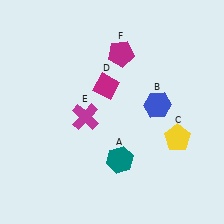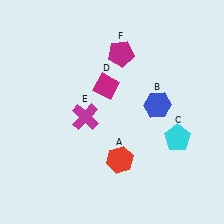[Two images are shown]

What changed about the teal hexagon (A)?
In Image 1, A is teal. In Image 2, it changed to red.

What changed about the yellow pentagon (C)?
In Image 1, C is yellow. In Image 2, it changed to cyan.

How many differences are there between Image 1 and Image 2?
There are 2 differences between the two images.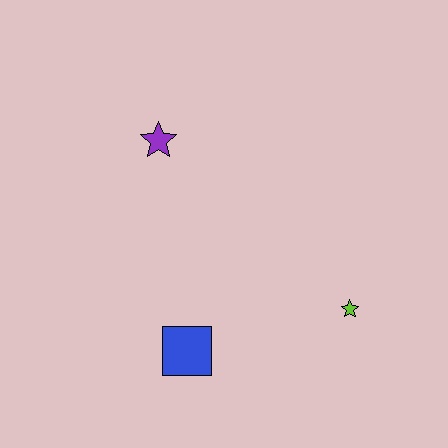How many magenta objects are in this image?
There are no magenta objects.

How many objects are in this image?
There are 3 objects.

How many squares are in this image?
There is 1 square.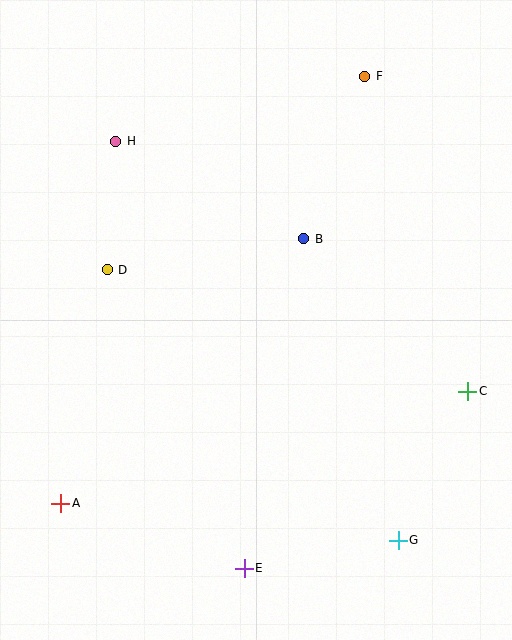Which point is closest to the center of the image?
Point B at (304, 239) is closest to the center.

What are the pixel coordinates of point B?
Point B is at (304, 239).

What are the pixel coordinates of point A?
Point A is at (61, 503).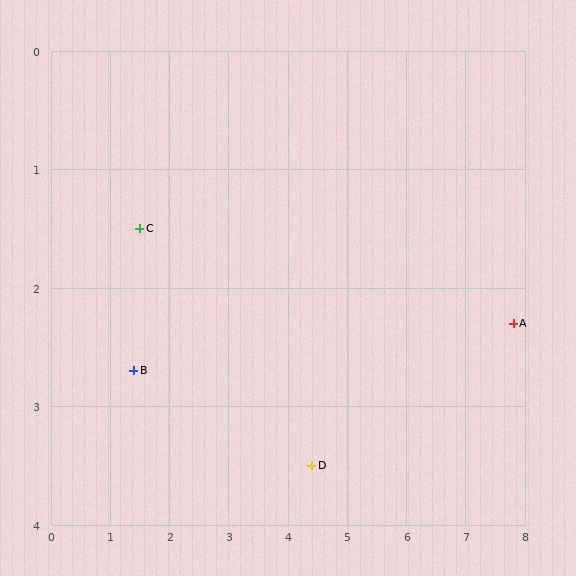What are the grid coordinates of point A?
Point A is at approximately (7.8, 2.3).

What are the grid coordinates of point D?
Point D is at approximately (4.4, 3.5).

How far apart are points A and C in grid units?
Points A and C are about 6.4 grid units apart.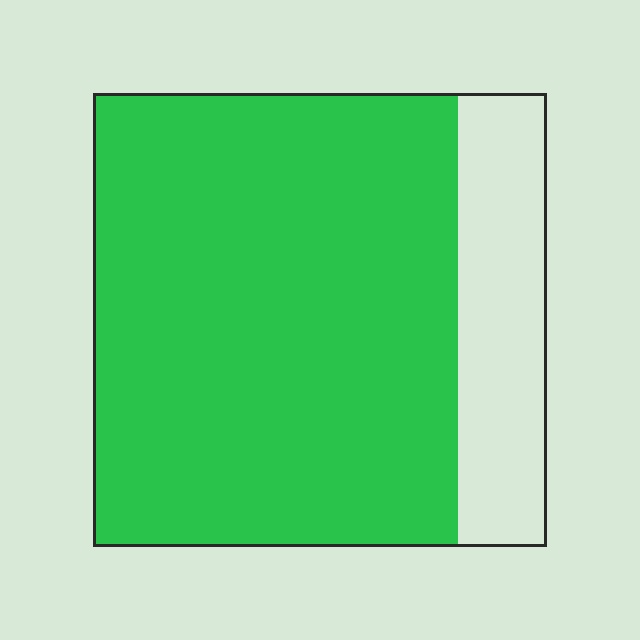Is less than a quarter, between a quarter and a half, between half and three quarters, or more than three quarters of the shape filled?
More than three quarters.